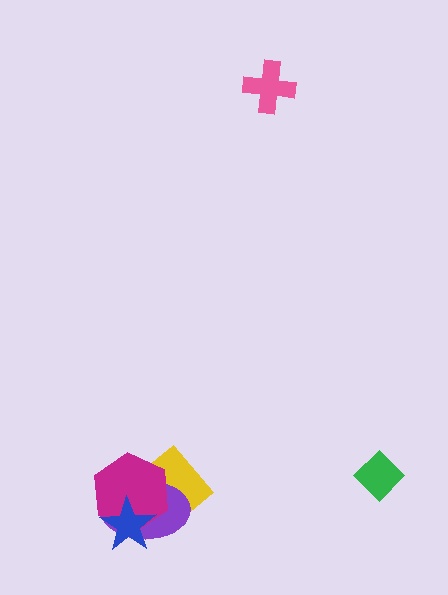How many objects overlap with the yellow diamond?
3 objects overlap with the yellow diamond.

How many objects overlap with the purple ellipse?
3 objects overlap with the purple ellipse.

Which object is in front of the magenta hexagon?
The blue star is in front of the magenta hexagon.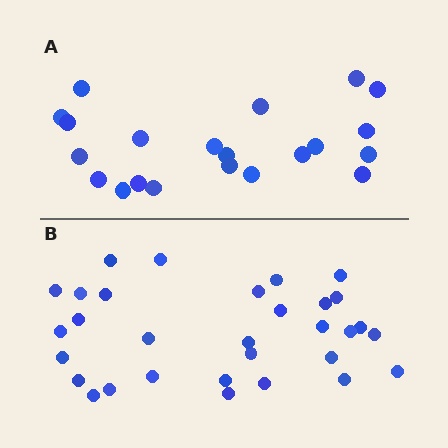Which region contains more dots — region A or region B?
Region B (the bottom region) has more dots.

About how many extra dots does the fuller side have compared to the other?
Region B has roughly 10 or so more dots than region A.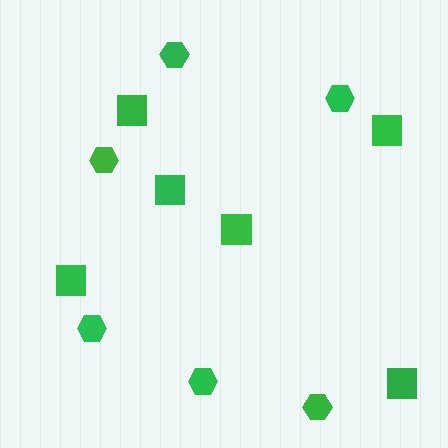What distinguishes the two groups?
There are 2 groups: one group of hexagons (6) and one group of squares (6).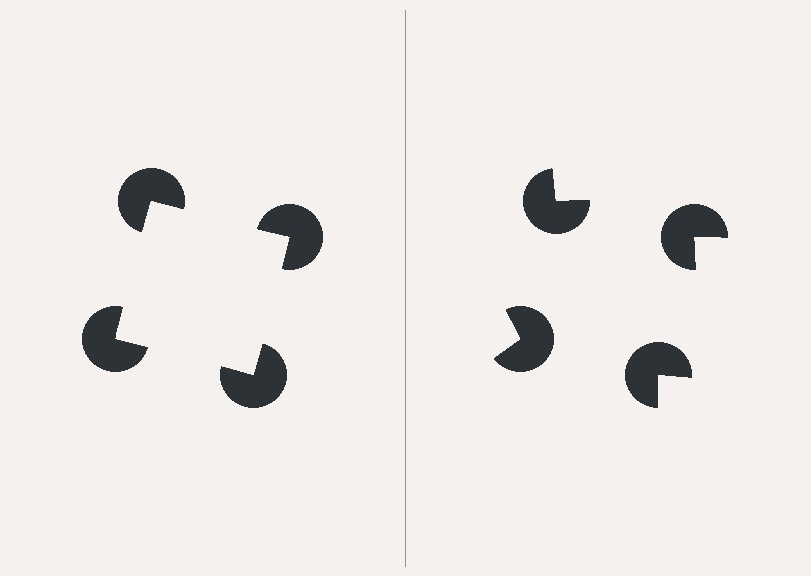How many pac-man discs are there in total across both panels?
8 — 4 on each side.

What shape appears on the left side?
An illusory square.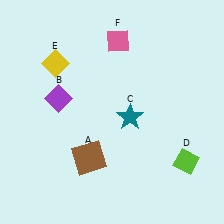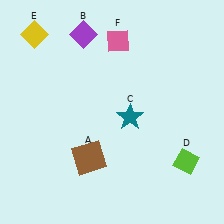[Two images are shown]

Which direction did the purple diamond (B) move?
The purple diamond (B) moved up.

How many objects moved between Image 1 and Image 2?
2 objects moved between the two images.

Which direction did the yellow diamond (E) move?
The yellow diamond (E) moved up.